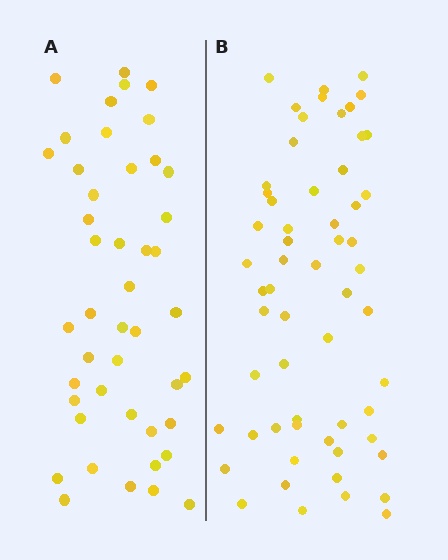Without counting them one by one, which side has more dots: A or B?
Region B (the right region) has more dots.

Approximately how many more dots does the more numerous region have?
Region B has approximately 15 more dots than region A.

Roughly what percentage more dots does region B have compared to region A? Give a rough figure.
About 30% more.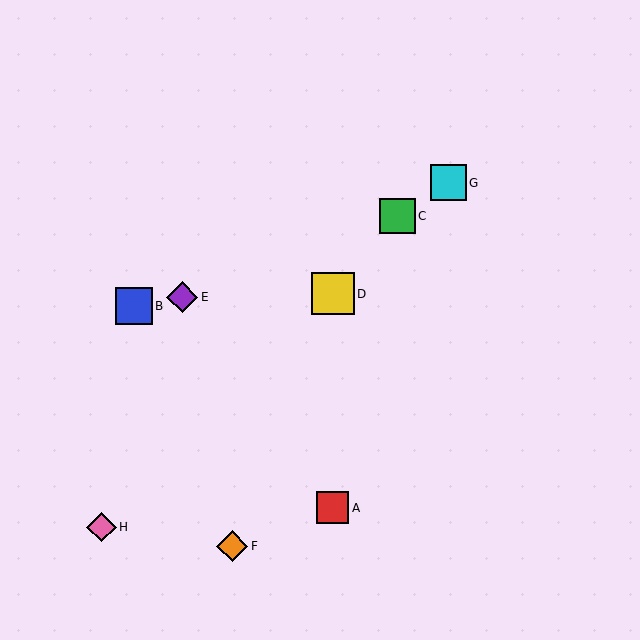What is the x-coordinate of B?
Object B is at x≈134.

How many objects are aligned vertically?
2 objects (A, D) are aligned vertically.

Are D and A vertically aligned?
Yes, both are at x≈333.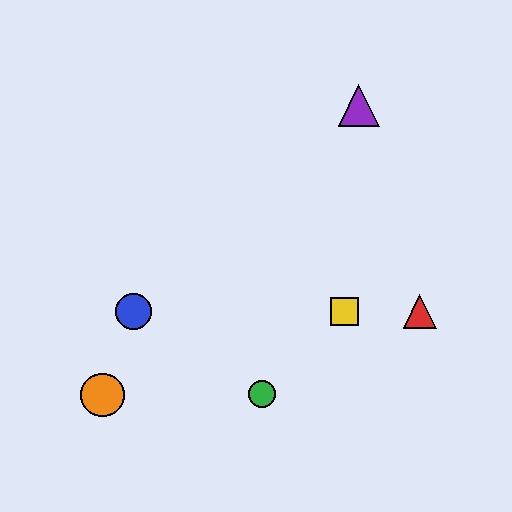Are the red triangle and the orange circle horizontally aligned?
No, the red triangle is at y≈312 and the orange circle is at y≈395.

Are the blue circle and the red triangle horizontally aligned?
Yes, both are at y≈312.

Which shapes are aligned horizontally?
The red triangle, the blue circle, the yellow square are aligned horizontally.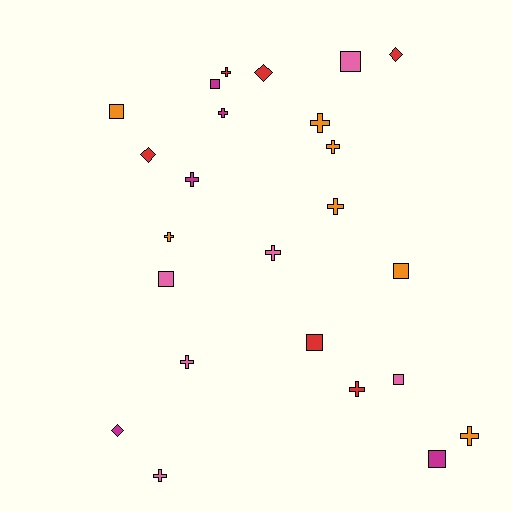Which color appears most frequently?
Orange, with 7 objects.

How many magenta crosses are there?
There are 2 magenta crosses.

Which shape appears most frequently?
Cross, with 12 objects.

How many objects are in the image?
There are 24 objects.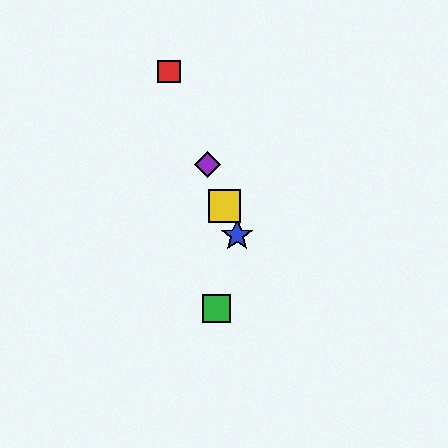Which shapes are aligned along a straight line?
The red square, the blue star, the yellow square, the purple diamond are aligned along a straight line.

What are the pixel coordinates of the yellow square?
The yellow square is at (225, 206).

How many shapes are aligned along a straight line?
4 shapes (the red square, the blue star, the yellow square, the purple diamond) are aligned along a straight line.